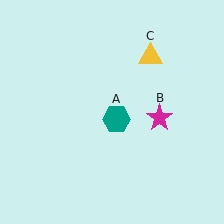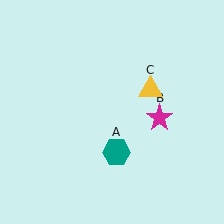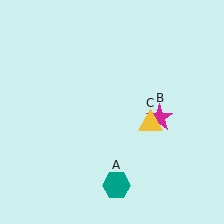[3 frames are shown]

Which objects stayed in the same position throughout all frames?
Magenta star (object B) remained stationary.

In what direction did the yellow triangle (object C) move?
The yellow triangle (object C) moved down.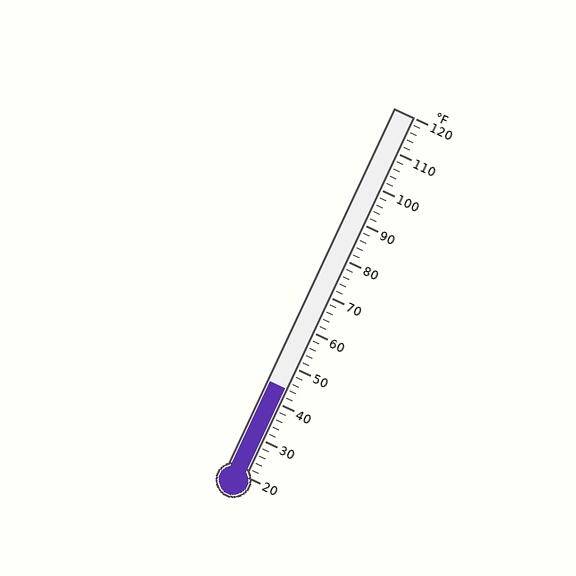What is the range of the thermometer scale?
The thermometer scale ranges from 20°F to 120°F.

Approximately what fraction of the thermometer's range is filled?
The thermometer is filled to approximately 25% of its range.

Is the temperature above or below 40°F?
The temperature is above 40°F.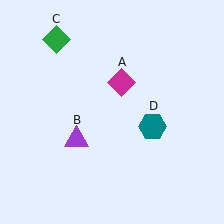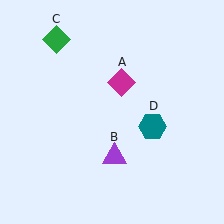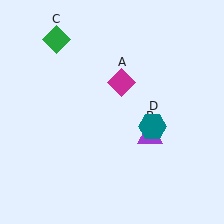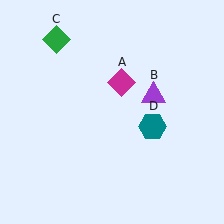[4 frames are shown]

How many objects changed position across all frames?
1 object changed position: purple triangle (object B).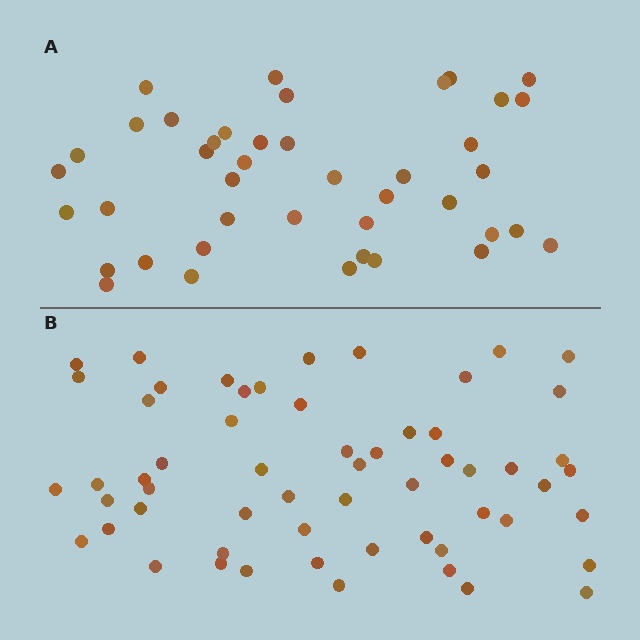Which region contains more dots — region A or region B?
Region B (the bottom region) has more dots.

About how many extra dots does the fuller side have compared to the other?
Region B has approximately 15 more dots than region A.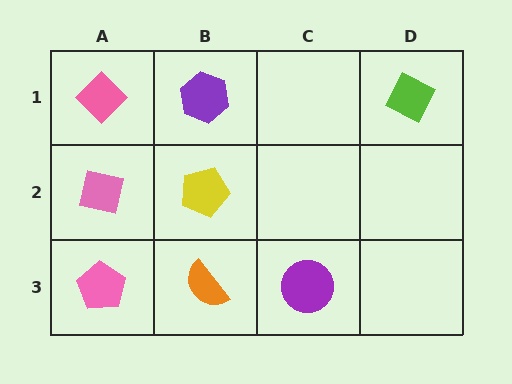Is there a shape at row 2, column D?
No, that cell is empty.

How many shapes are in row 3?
3 shapes.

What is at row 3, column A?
A pink pentagon.